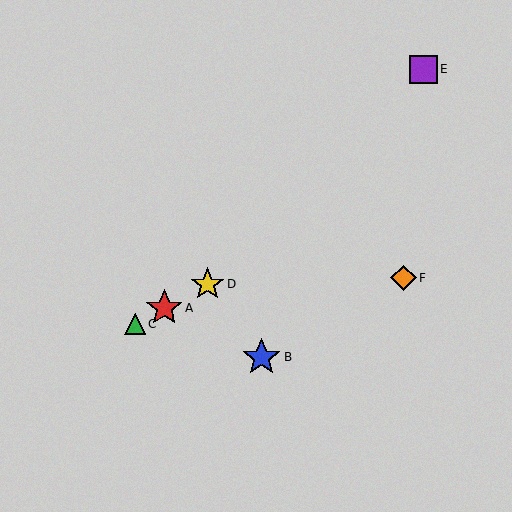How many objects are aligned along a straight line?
3 objects (A, C, D) are aligned along a straight line.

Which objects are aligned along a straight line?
Objects A, C, D are aligned along a straight line.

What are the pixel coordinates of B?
Object B is at (262, 357).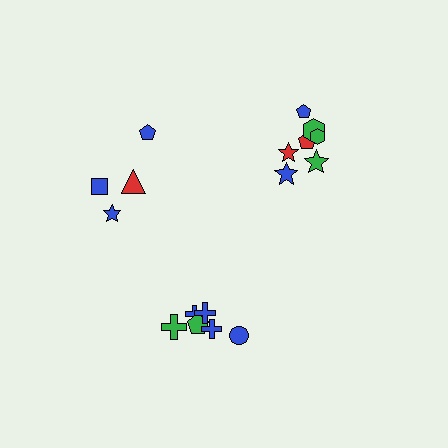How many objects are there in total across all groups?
There are 17 objects.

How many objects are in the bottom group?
There are 6 objects.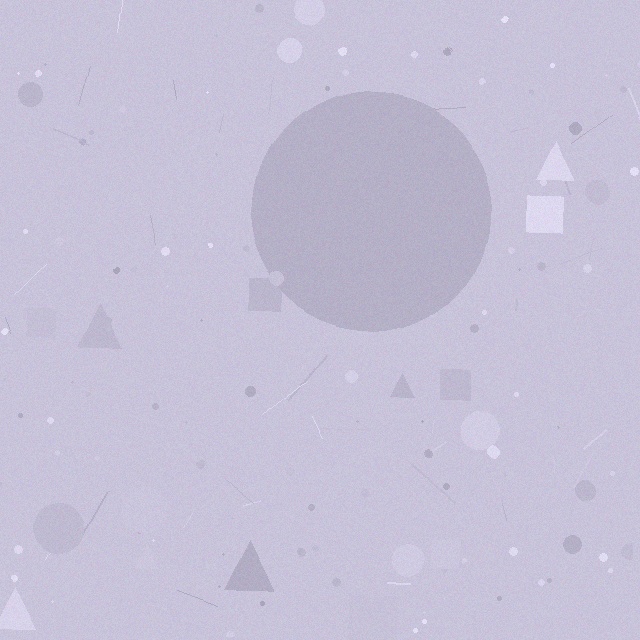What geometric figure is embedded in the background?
A circle is embedded in the background.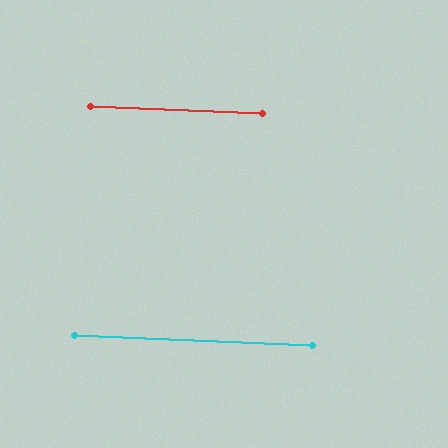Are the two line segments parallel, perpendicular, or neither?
Parallel — their directions differ by only 0.2°.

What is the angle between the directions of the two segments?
Approximately 0 degrees.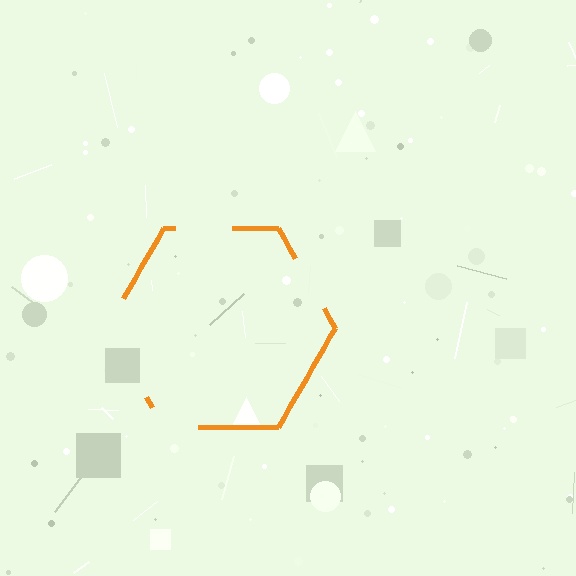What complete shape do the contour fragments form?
The contour fragments form a hexagon.